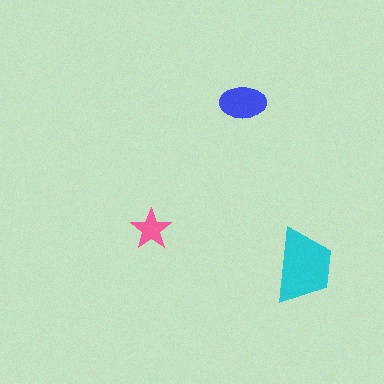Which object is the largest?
The cyan trapezoid.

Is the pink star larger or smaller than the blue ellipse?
Smaller.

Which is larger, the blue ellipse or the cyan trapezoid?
The cyan trapezoid.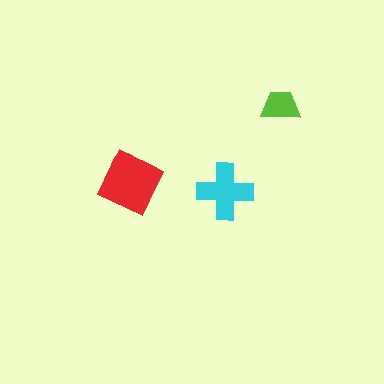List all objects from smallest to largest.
The lime trapezoid, the cyan cross, the red diamond.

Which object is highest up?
The lime trapezoid is topmost.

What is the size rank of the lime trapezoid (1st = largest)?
3rd.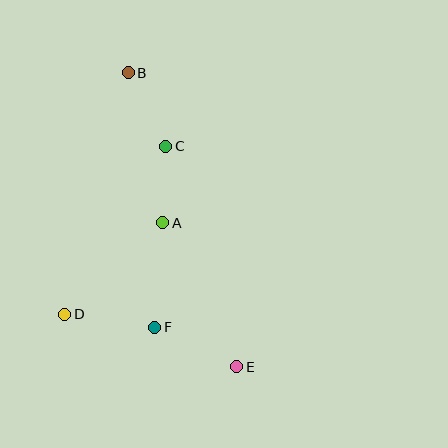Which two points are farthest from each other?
Points B and E are farthest from each other.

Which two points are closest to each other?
Points A and C are closest to each other.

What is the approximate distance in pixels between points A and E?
The distance between A and E is approximately 162 pixels.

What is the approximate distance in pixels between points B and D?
The distance between B and D is approximately 250 pixels.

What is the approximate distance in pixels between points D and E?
The distance between D and E is approximately 180 pixels.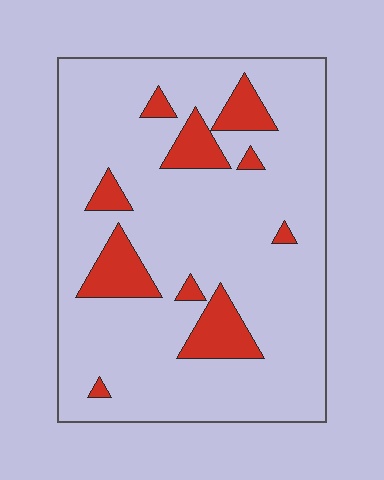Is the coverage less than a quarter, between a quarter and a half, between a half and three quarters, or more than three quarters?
Less than a quarter.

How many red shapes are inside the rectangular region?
10.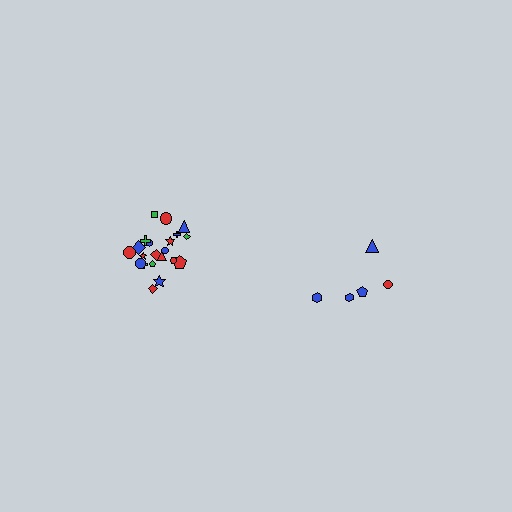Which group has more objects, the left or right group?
The left group.